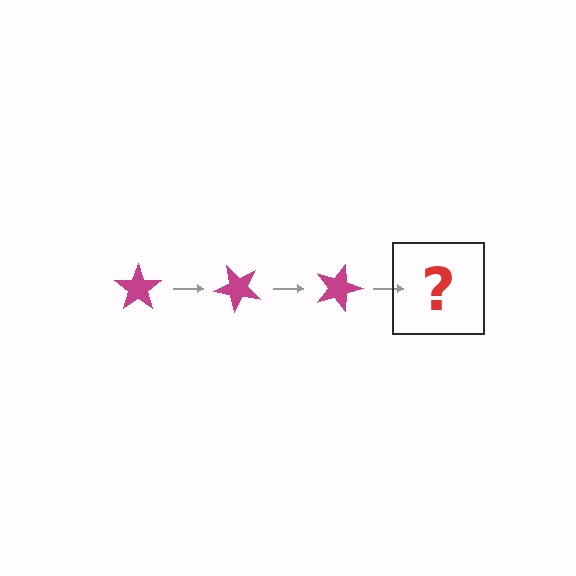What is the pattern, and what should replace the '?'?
The pattern is that the star rotates 45 degrees each step. The '?' should be a magenta star rotated 135 degrees.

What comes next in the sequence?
The next element should be a magenta star rotated 135 degrees.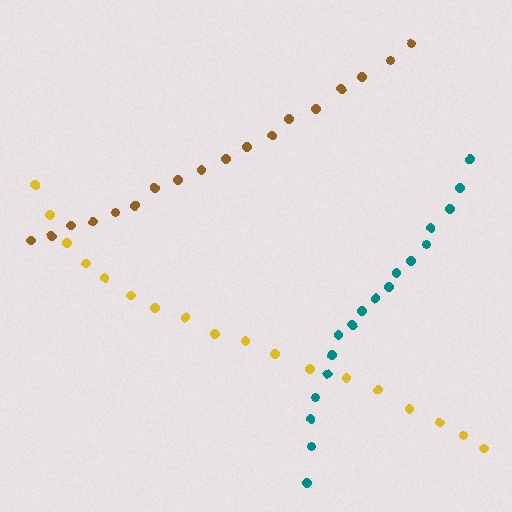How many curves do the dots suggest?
There are 3 distinct paths.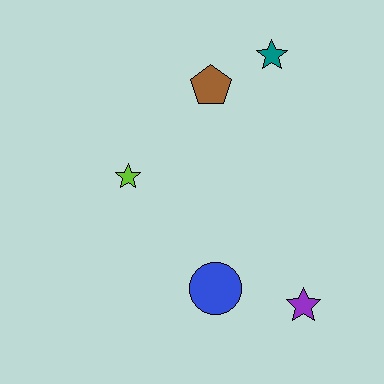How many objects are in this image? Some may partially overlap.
There are 5 objects.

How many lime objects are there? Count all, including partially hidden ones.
There is 1 lime object.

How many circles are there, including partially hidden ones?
There is 1 circle.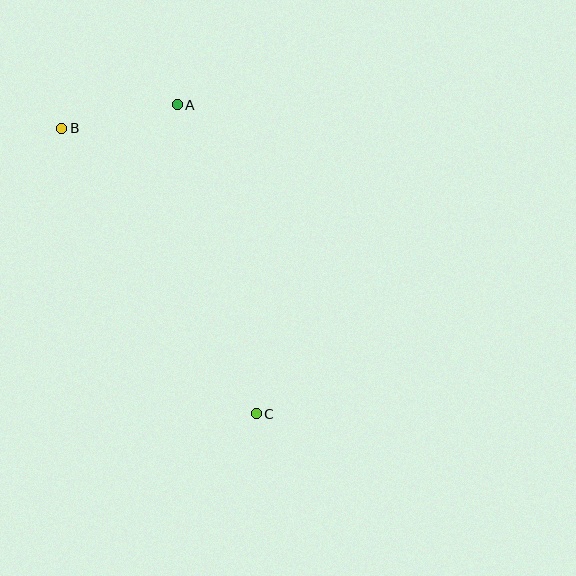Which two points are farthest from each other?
Points B and C are farthest from each other.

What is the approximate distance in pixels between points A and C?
The distance between A and C is approximately 319 pixels.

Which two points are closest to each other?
Points A and B are closest to each other.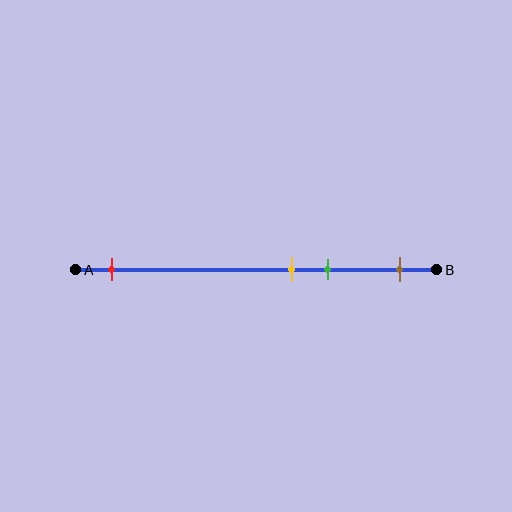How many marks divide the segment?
There are 4 marks dividing the segment.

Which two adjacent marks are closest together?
The yellow and green marks are the closest adjacent pair.